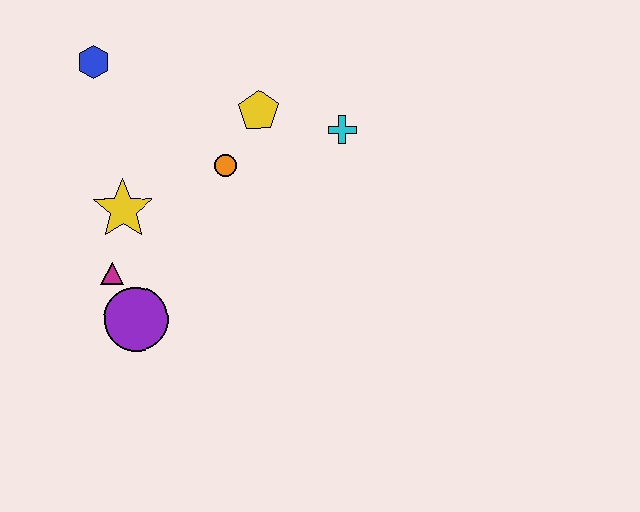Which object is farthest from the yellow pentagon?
The purple circle is farthest from the yellow pentagon.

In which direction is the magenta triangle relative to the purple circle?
The magenta triangle is above the purple circle.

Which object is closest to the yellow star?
The magenta triangle is closest to the yellow star.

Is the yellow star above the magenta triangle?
Yes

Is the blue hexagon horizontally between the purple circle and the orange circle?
No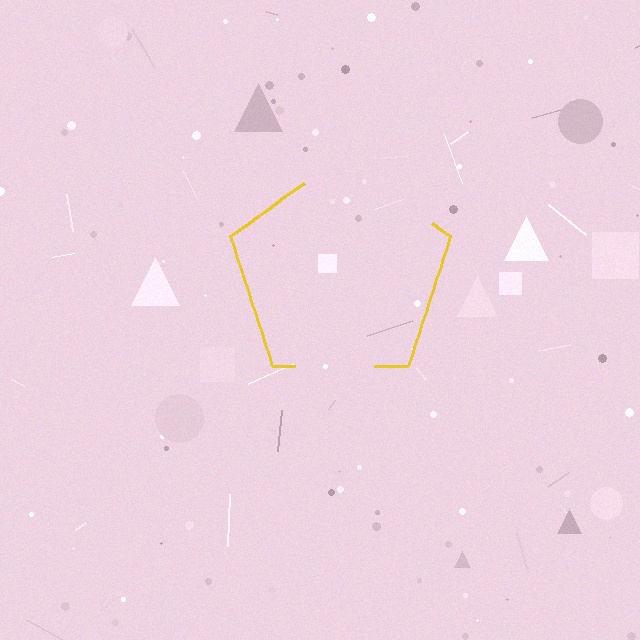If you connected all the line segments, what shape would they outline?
They would outline a pentagon.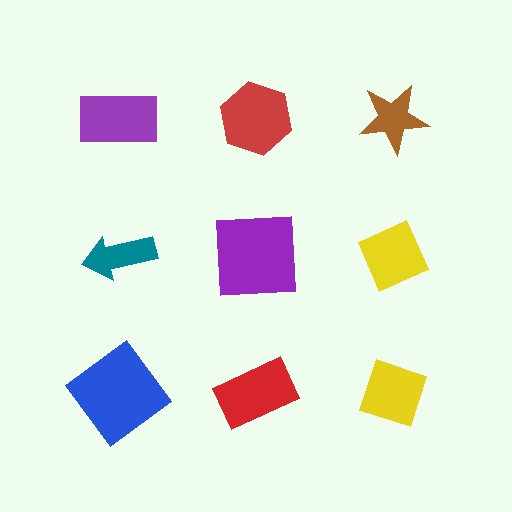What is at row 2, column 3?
A yellow diamond.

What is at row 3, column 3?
A yellow diamond.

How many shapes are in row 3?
3 shapes.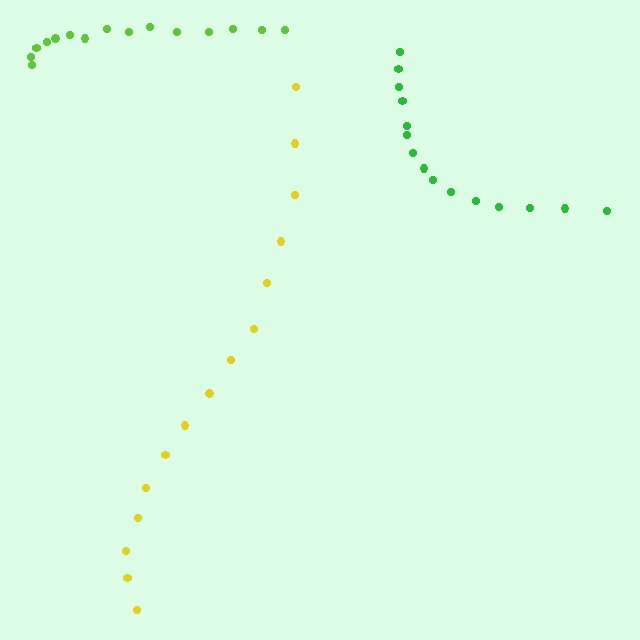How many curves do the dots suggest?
There are 3 distinct paths.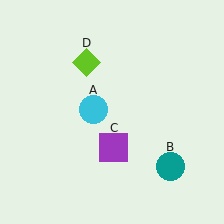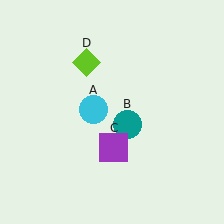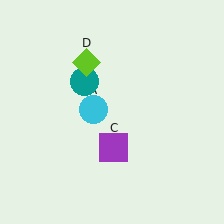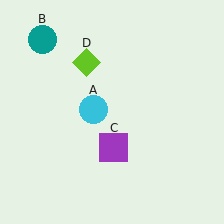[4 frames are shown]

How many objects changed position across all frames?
1 object changed position: teal circle (object B).